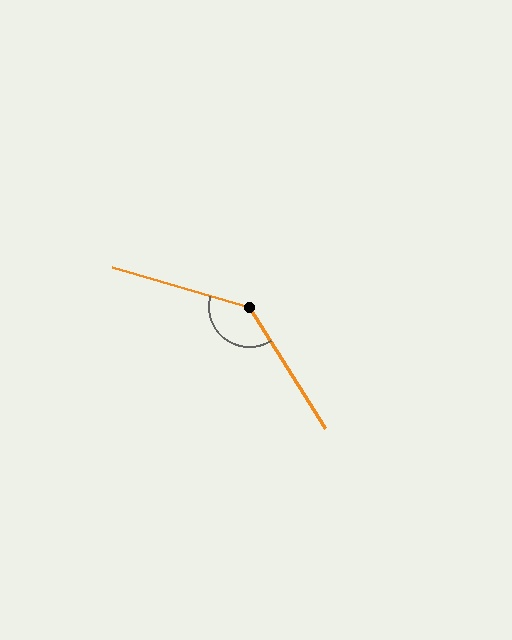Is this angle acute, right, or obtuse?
It is obtuse.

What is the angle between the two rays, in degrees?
Approximately 138 degrees.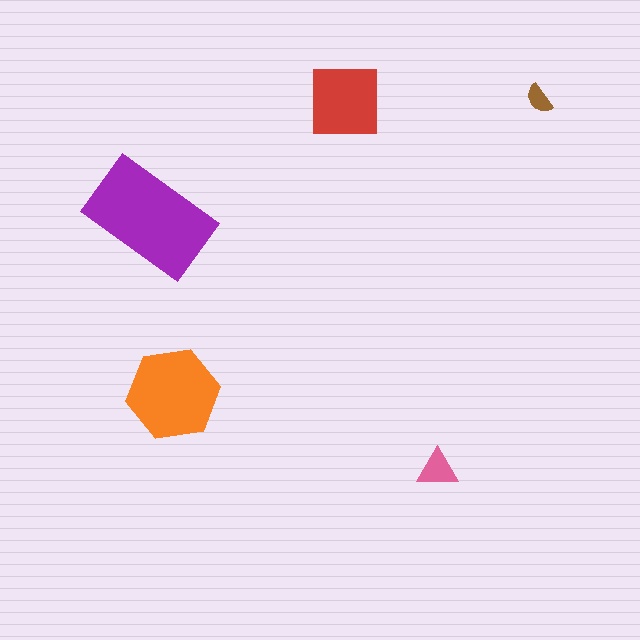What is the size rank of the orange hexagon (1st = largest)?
2nd.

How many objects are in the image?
There are 5 objects in the image.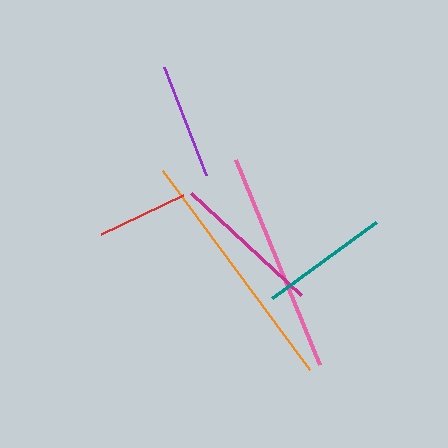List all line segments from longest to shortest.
From longest to shortest: orange, pink, magenta, teal, purple, red.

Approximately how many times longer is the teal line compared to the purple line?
The teal line is approximately 1.1 times the length of the purple line.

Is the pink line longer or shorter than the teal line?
The pink line is longer than the teal line.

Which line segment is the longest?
The orange line is the longest at approximately 247 pixels.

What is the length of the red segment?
The red segment is approximately 91 pixels long.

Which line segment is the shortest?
The red line is the shortest at approximately 91 pixels.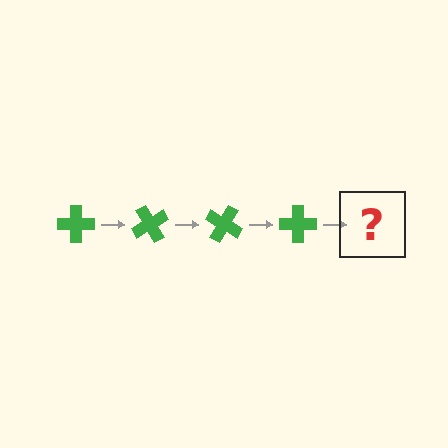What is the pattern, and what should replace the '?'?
The pattern is that the cross rotates 60 degrees each step. The '?' should be a green cross rotated 240 degrees.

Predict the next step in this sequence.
The next step is a green cross rotated 240 degrees.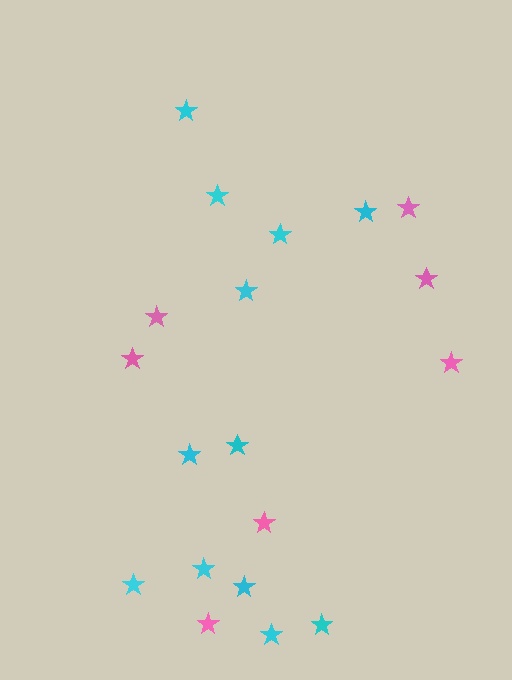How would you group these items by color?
There are 2 groups: one group of pink stars (7) and one group of cyan stars (12).